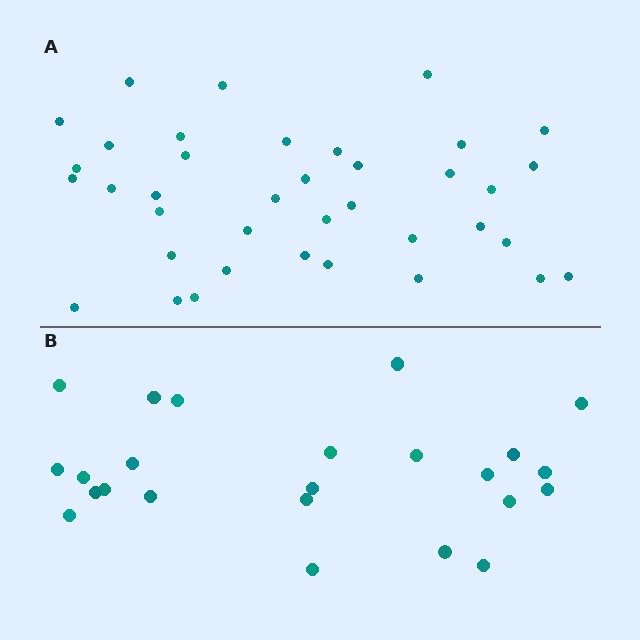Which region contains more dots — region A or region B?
Region A (the top region) has more dots.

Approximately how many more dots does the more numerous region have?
Region A has approximately 15 more dots than region B.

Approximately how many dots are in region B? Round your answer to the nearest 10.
About 20 dots. (The exact count is 24, which rounds to 20.)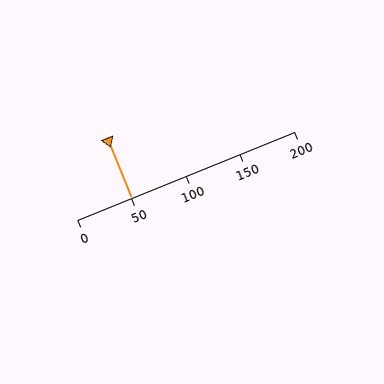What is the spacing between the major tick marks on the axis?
The major ticks are spaced 50 apart.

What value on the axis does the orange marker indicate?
The marker indicates approximately 50.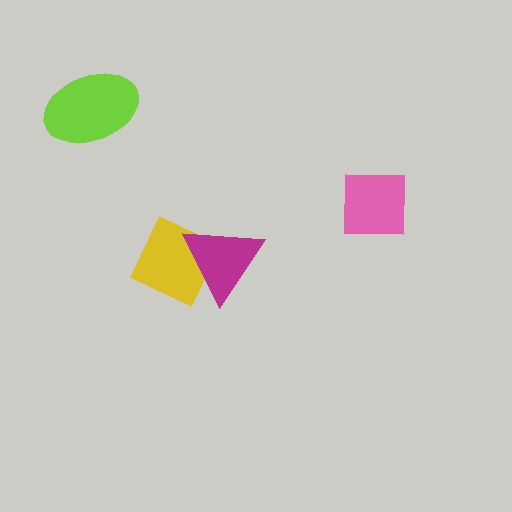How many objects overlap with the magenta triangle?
1 object overlaps with the magenta triangle.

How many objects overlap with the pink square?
0 objects overlap with the pink square.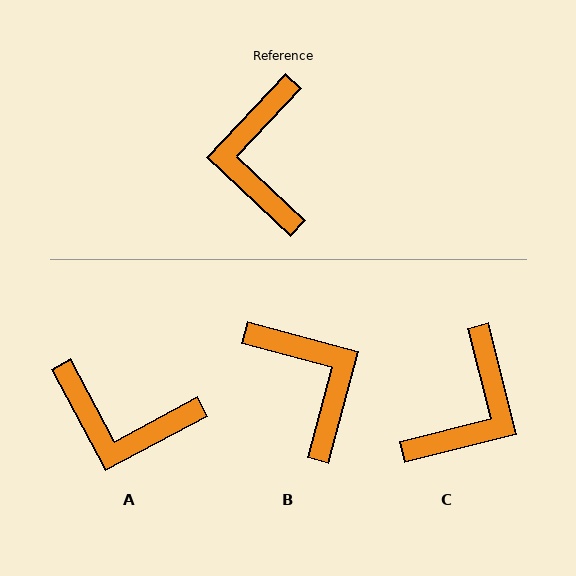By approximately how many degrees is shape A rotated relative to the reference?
Approximately 71 degrees counter-clockwise.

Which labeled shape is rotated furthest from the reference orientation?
B, about 152 degrees away.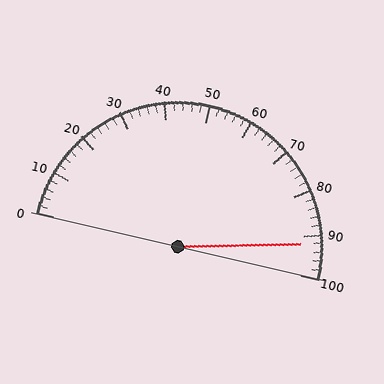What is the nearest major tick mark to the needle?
The nearest major tick mark is 90.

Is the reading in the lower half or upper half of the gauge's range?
The reading is in the upper half of the range (0 to 100).